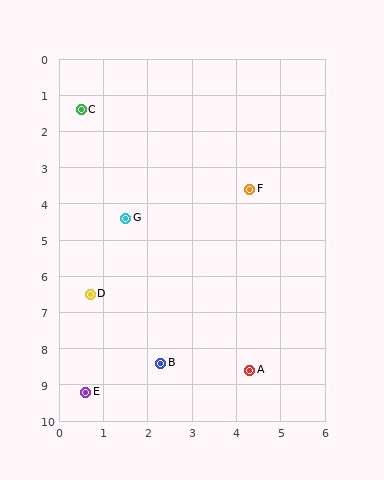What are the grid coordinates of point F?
Point F is at approximately (4.3, 3.6).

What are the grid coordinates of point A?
Point A is at approximately (4.3, 8.6).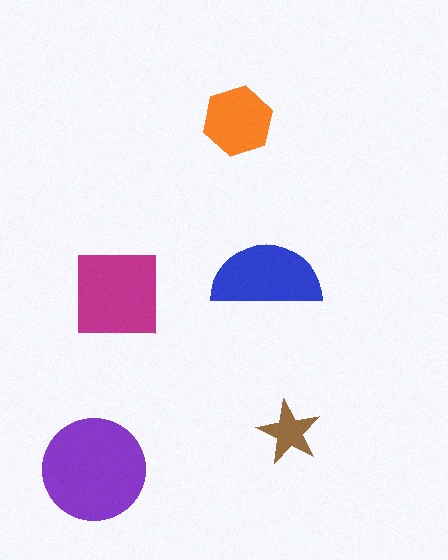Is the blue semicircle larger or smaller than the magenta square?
Smaller.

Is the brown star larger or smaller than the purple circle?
Smaller.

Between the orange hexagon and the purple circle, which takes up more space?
The purple circle.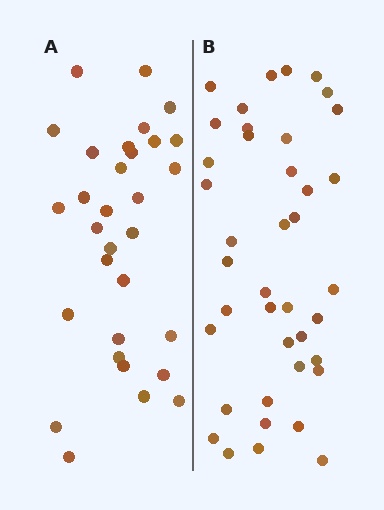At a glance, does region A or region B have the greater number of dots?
Region B (the right region) has more dots.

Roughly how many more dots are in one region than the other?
Region B has roughly 8 or so more dots than region A.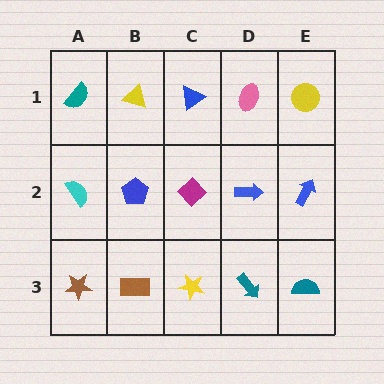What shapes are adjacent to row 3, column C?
A magenta diamond (row 2, column C), a brown rectangle (row 3, column B), a teal arrow (row 3, column D).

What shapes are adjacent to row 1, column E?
A blue arrow (row 2, column E), a pink ellipse (row 1, column D).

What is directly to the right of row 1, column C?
A pink ellipse.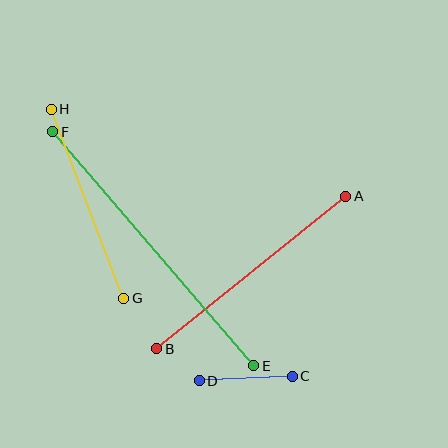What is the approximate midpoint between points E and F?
The midpoint is at approximately (153, 249) pixels.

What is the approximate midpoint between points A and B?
The midpoint is at approximately (251, 273) pixels.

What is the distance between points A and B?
The distance is approximately 243 pixels.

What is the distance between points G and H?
The distance is approximately 202 pixels.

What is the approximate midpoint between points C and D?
The midpoint is at approximately (246, 378) pixels.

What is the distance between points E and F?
The distance is approximately 309 pixels.